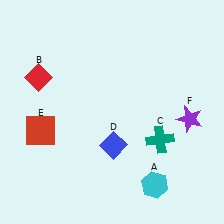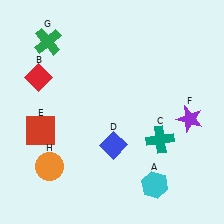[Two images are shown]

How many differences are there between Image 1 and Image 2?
There are 2 differences between the two images.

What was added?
A green cross (G), an orange circle (H) were added in Image 2.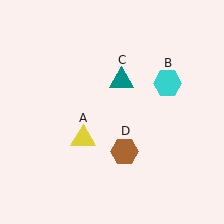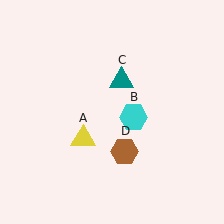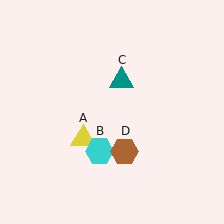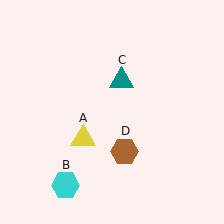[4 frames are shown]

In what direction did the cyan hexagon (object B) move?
The cyan hexagon (object B) moved down and to the left.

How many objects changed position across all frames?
1 object changed position: cyan hexagon (object B).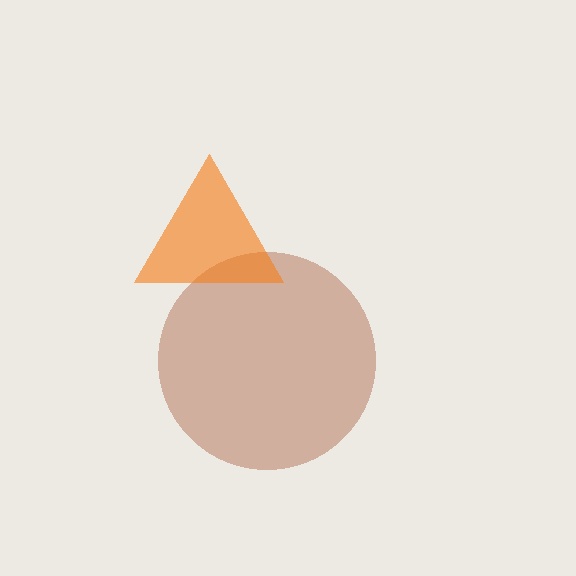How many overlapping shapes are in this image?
There are 2 overlapping shapes in the image.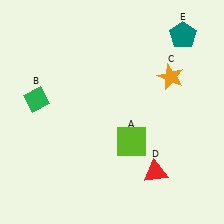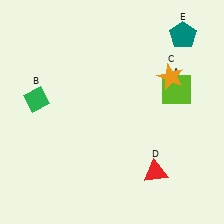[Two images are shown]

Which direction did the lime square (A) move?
The lime square (A) moved up.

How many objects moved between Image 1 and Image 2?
1 object moved between the two images.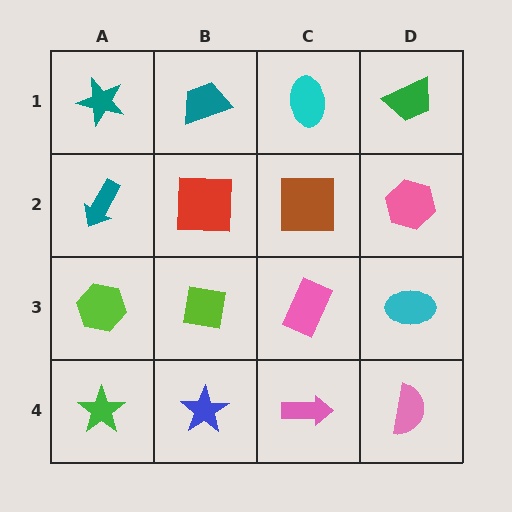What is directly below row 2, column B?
A lime square.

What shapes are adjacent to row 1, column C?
A brown square (row 2, column C), a teal trapezoid (row 1, column B), a green trapezoid (row 1, column D).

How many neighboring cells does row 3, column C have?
4.